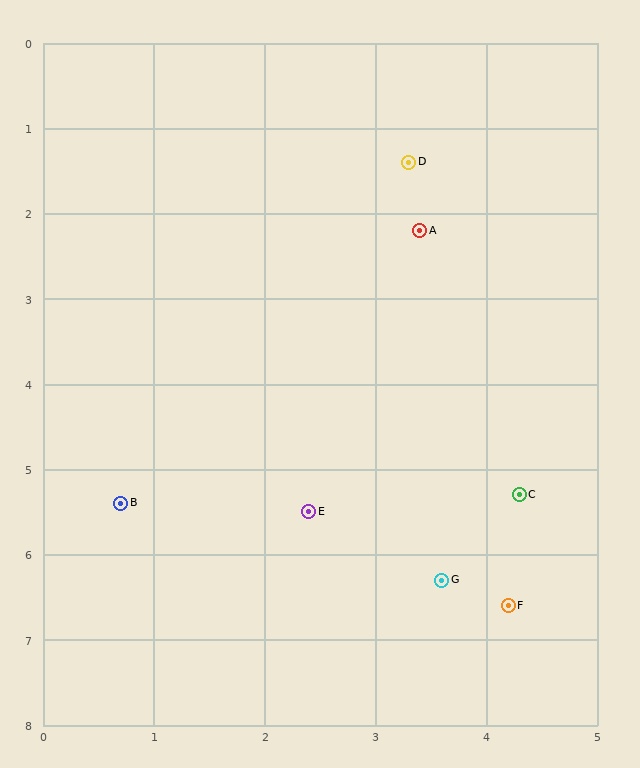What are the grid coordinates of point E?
Point E is at approximately (2.4, 5.5).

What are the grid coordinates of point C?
Point C is at approximately (4.3, 5.3).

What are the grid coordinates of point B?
Point B is at approximately (0.7, 5.4).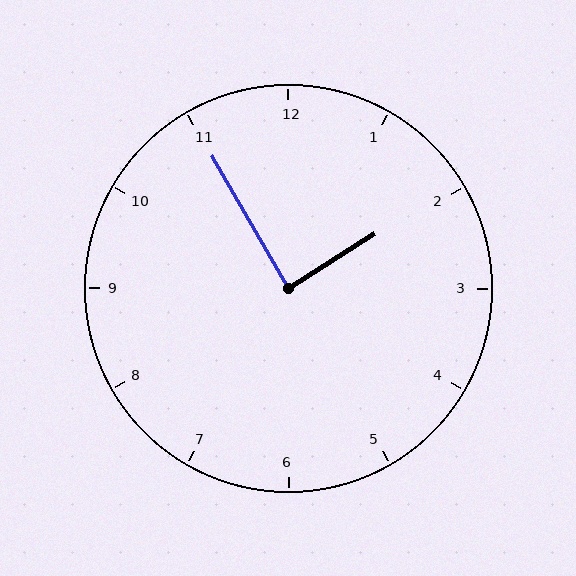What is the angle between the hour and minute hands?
Approximately 88 degrees.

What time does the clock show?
1:55.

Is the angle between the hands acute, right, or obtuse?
It is right.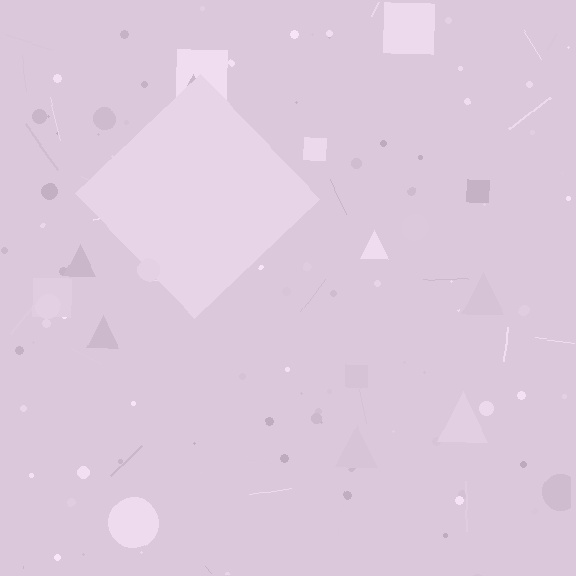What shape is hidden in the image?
A diamond is hidden in the image.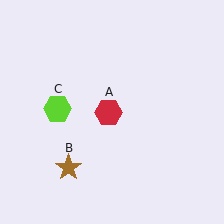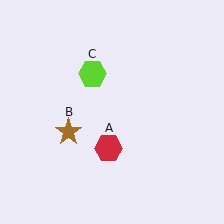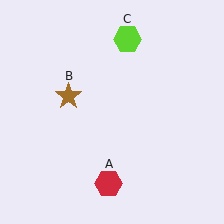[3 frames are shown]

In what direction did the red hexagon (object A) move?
The red hexagon (object A) moved down.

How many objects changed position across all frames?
3 objects changed position: red hexagon (object A), brown star (object B), lime hexagon (object C).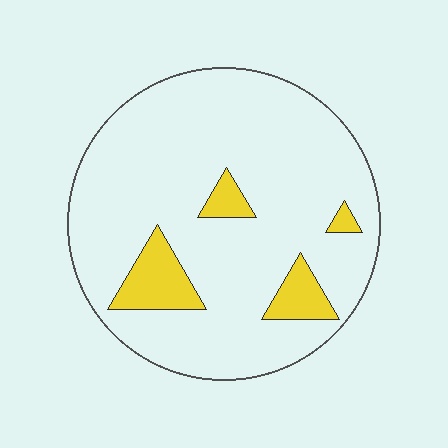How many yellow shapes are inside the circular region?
4.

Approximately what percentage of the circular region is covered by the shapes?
Approximately 10%.